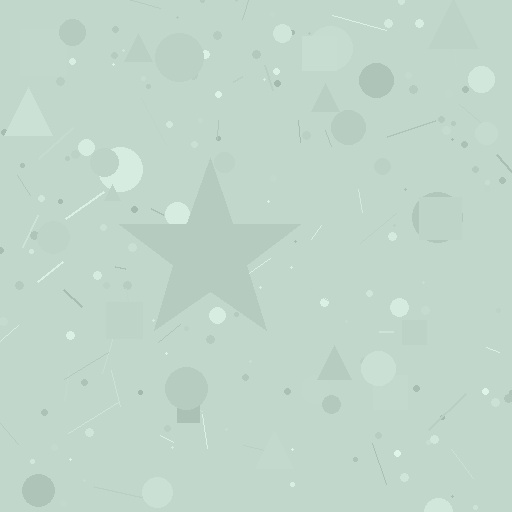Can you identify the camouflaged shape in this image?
The camouflaged shape is a star.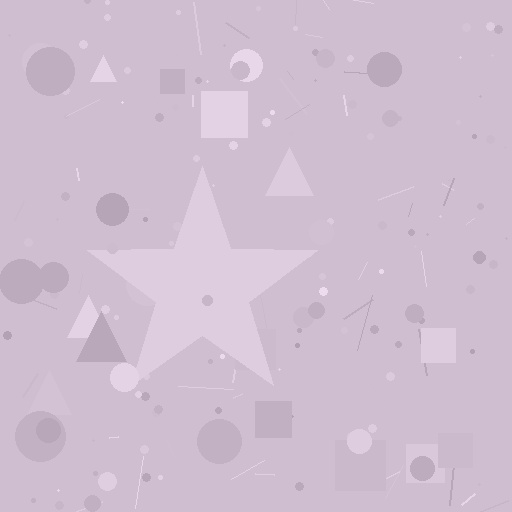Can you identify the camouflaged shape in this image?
The camouflaged shape is a star.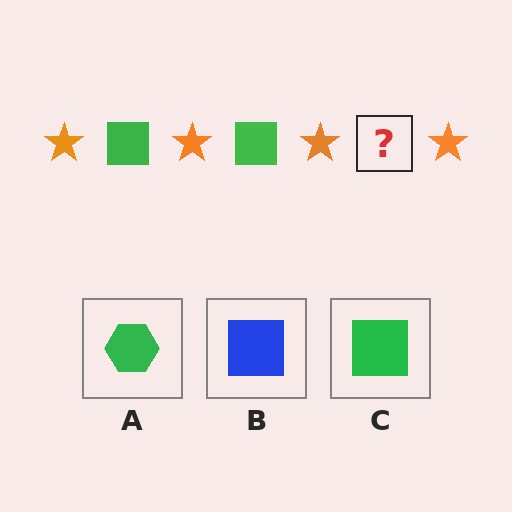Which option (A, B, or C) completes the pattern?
C.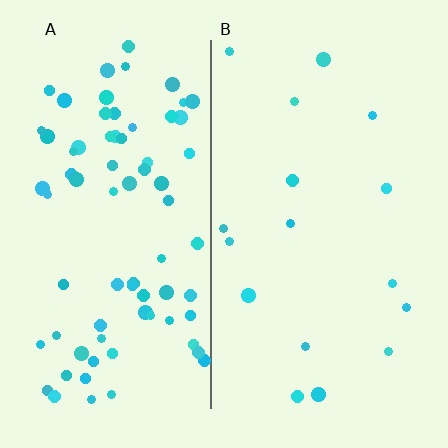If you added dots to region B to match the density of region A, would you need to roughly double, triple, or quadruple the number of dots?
Approximately quadruple.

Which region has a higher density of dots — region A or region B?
A (the left).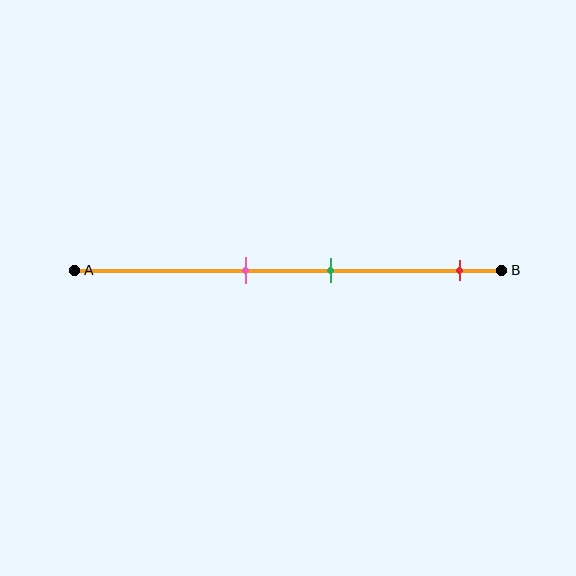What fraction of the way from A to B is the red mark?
The red mark is approximately 90% (0.9) of the way from A to B.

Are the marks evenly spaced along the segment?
No, the marks are not evenly spaced.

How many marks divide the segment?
There are 3 marks dividing the segment.